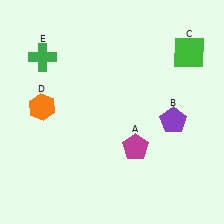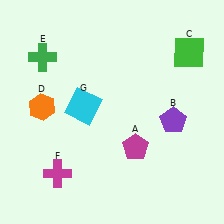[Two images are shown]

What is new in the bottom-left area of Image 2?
A magenta cross (F) was added in the bottom-left area of Image 2.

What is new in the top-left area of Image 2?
A cyan square (G) was added in the top-left area of Image 2.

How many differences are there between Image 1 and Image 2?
There are 2 differences between the two images.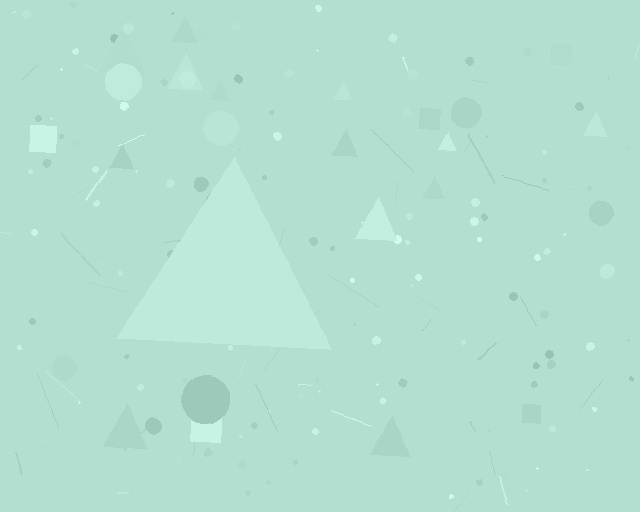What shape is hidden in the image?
A triangle is hidden in the image.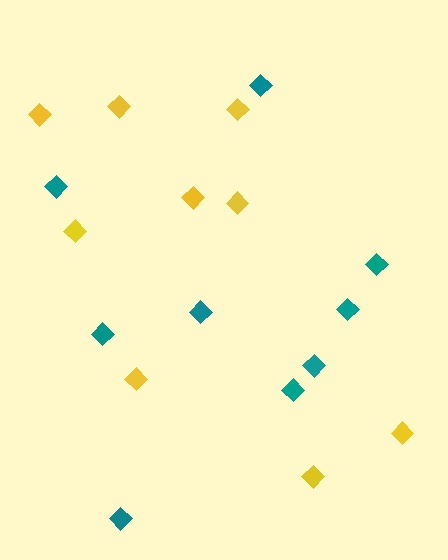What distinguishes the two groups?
There are 2 groups: one group of teal diamonds (9) and one group of yellow diamonds (9).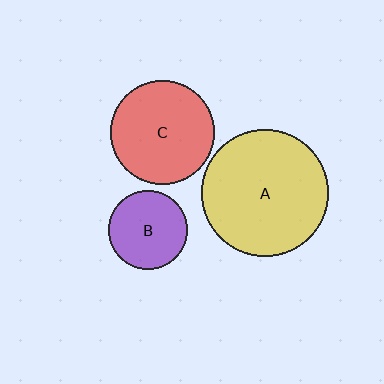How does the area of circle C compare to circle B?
Approximately 1.7 times.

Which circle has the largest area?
Circle A (yellow).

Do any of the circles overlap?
No, none of the circles overlap.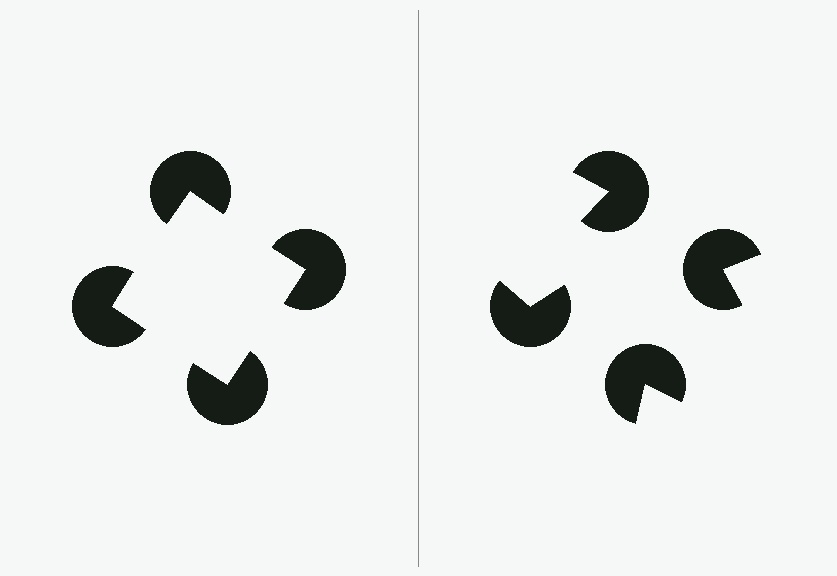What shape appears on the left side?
An illusory square.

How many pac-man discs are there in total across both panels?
8 — 4 on each side.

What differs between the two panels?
The pac-man discs are positioned identically on both sides; only the wedge orientations differ. On the left they align to a square; on the right they are misaligned.